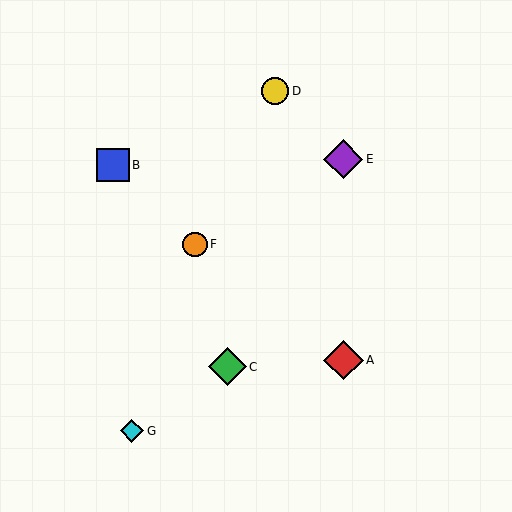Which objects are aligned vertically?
Objects A, E are aligned vertically.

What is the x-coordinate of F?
Object F is at x≈195.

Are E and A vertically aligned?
Yes, both are at x≈343.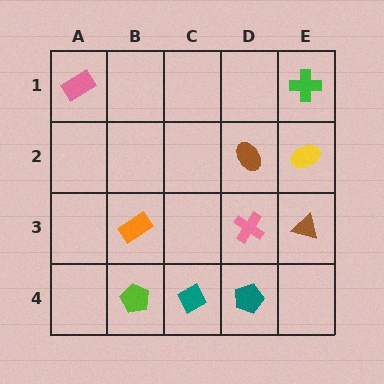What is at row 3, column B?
An orange rectangle.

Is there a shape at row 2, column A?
No, that cell is empty.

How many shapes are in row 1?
2 shapes.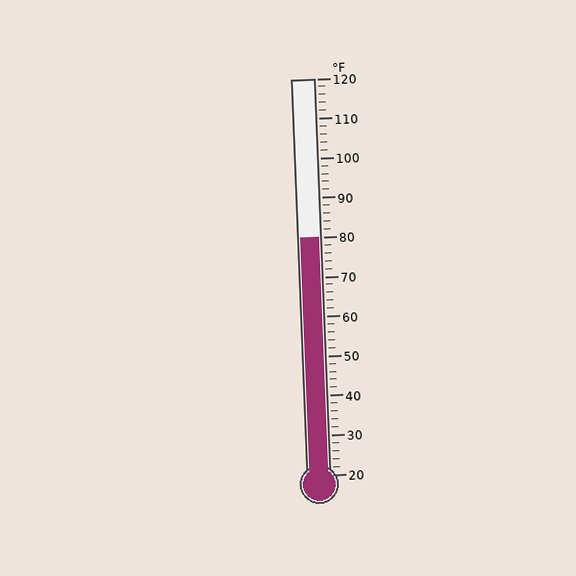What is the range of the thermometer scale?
The thermometer scale ranges from 20°F to 120°F.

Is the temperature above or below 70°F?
The temperature is above 70°F.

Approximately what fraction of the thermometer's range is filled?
The thermometer is filled to approximately 60% of its range.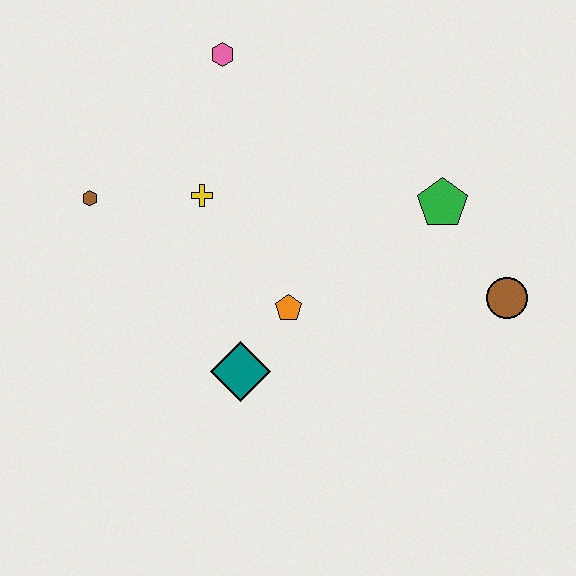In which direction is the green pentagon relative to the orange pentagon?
The green pentagon is to the right of the orange pentagon.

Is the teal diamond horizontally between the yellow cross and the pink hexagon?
No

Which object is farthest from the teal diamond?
The pink hexagon is farthest from the teal diamond.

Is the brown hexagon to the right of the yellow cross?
No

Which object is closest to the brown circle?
The green pentagon is closest to the brown circle.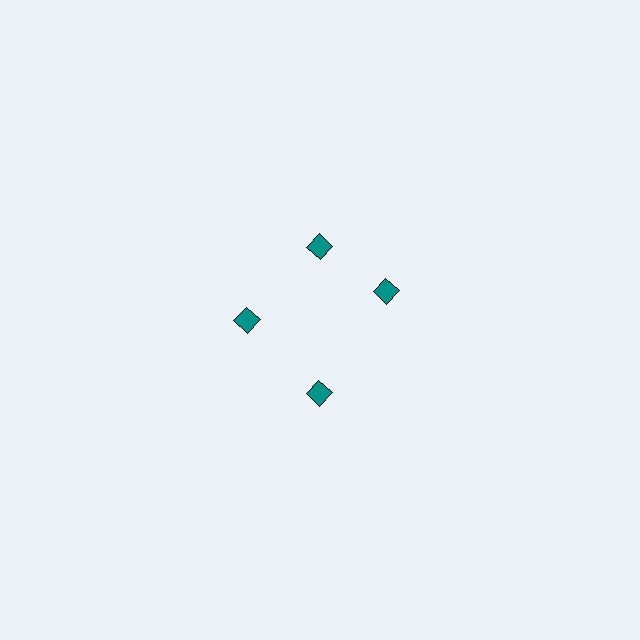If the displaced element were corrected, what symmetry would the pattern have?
It would have 4-fold rotational symmetry — the pattern would map onto itself every 90 degrees.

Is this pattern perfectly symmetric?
No. The 4 teal squares are arranged in a ring, but one element near the 3 o'clock position is rotated out of alignment along the ring, breaking the 4-fold rotational symmetry.